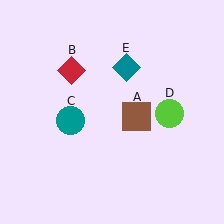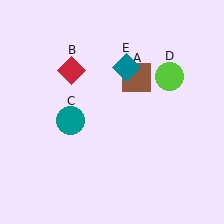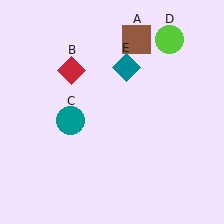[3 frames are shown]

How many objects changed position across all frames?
2 objects changed position: brown square (object A), lime circle (object D).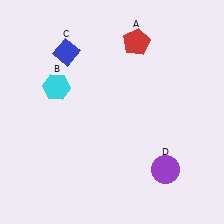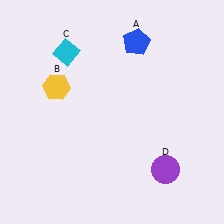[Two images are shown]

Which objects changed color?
A changed from red to blue. B changed from cyan to yellow. C changed from blue to cyan.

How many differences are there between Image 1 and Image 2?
There are 3 differences between the two images.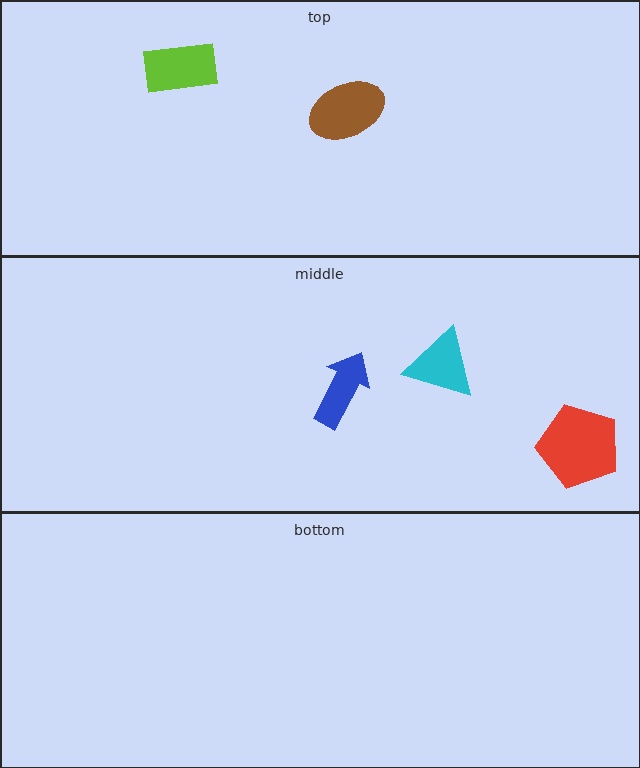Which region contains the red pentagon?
The middle region.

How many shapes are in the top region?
2.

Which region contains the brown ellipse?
The top region.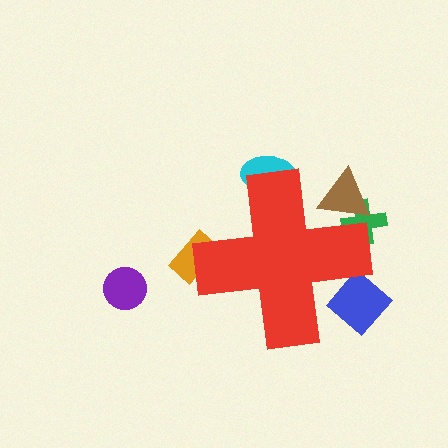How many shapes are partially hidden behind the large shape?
5 shapes are partially hidden.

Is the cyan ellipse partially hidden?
Yes, the cyan ellipse is partially hidden behind the red cross.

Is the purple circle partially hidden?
No, the purple circle is fully visible.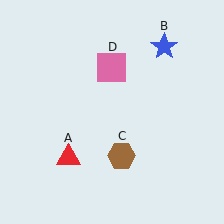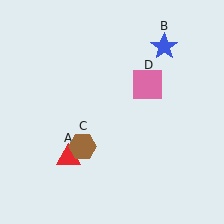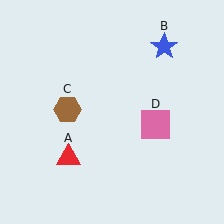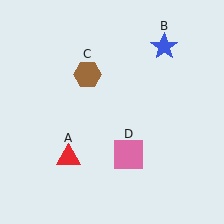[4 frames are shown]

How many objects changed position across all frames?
2 objects changed position: brown hexagon (object C), pink square (object D).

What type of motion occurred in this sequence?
The brown hexagon (object C), pink square (object D) rotated clockwise around the center of the scene.